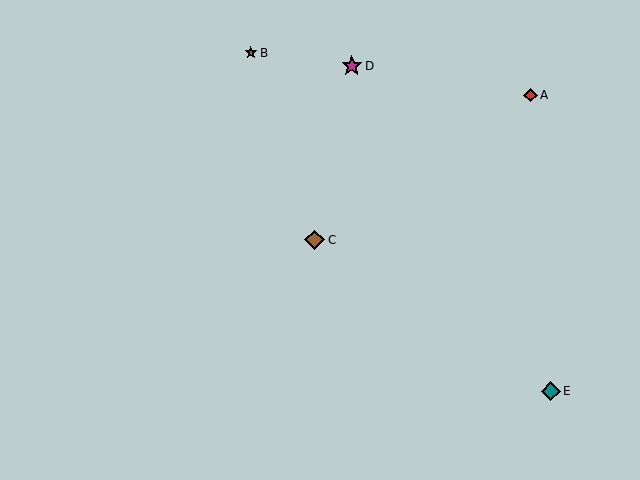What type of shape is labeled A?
Shape A is a red diamond.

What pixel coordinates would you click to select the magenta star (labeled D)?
Click at (352, 66) to select the magenta star D.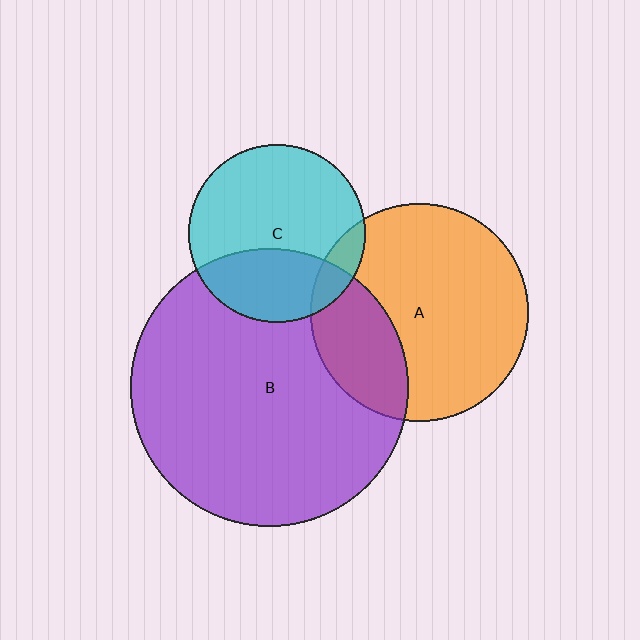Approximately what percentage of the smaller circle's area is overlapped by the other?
Approximately 25%.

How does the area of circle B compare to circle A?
Approximately 1.6 times.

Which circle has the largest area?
Circle B (purple).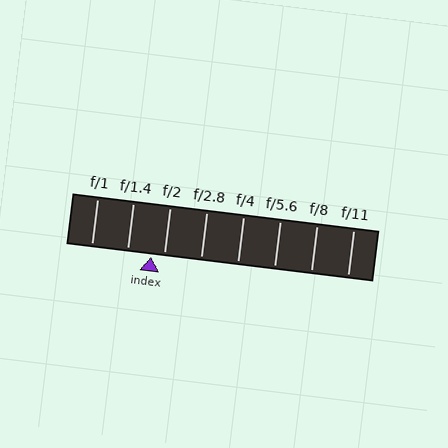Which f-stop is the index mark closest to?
The index mark is closest to f/2.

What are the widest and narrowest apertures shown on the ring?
The widest aperture shown is f/1 and the narrowest is f/11.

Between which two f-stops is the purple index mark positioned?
The index mark is between f/1.4 and f/2.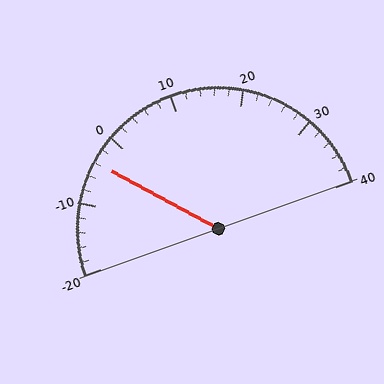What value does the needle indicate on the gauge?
The needle indicates approximately -4.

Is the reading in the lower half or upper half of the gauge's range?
The reading is in the lower half of the range (-20 to 40).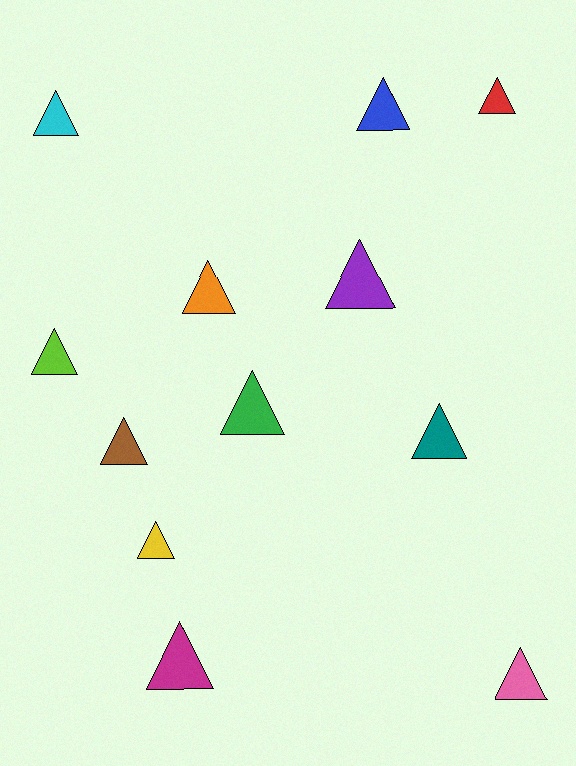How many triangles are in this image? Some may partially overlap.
There are 12 triangles.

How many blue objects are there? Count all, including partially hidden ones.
There is 1 blue object.